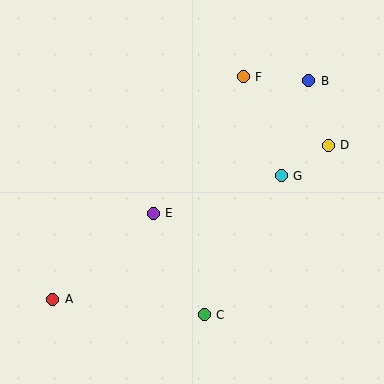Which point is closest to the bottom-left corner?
Point A is closest to the bottom-left corner.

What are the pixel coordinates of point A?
Point A is at (53, 299).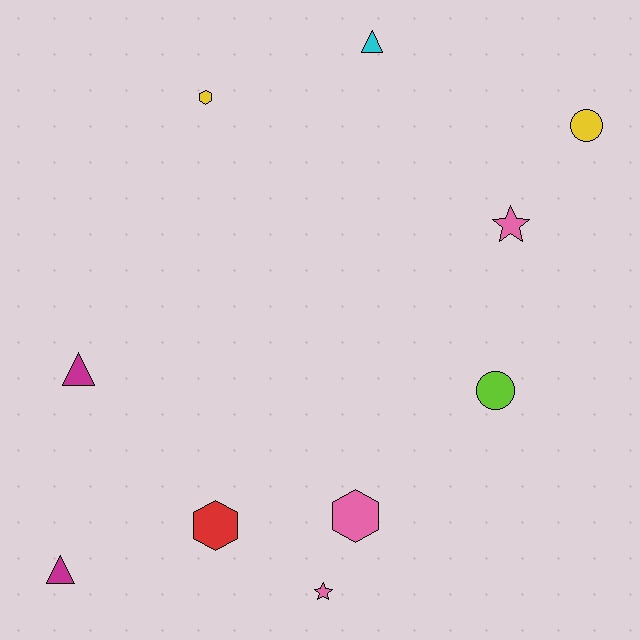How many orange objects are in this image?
There are no orange objects.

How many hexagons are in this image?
There are 3 hexagons.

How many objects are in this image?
There are 10 objects.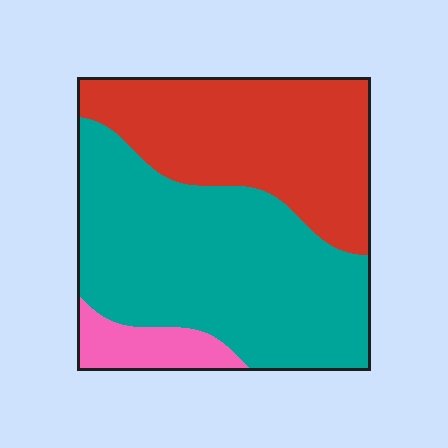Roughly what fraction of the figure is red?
Red covers roughly 40% of the figure.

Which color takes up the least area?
Pink, at roughly 10%.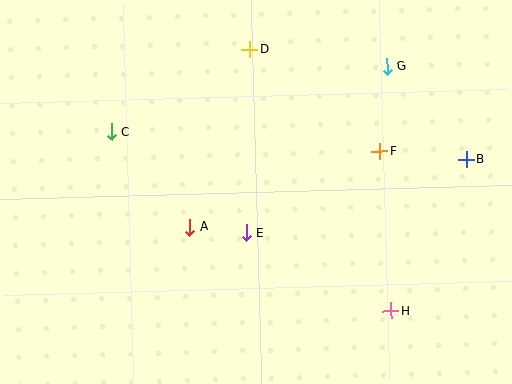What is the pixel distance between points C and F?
The distance between C and F is 269 pixels.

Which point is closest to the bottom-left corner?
Point A is closest to the bottom-left corner.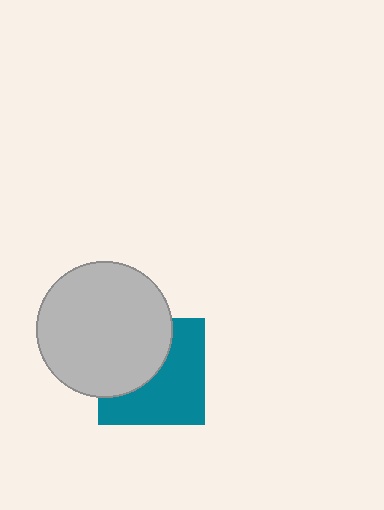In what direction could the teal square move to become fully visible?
The teal square could move toward the lower-right. That would shift it out from behind the light gray circle entirely.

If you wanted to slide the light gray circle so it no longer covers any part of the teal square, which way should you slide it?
Slide it toward the upper-left — that is the most direct way to separate the two shapes.